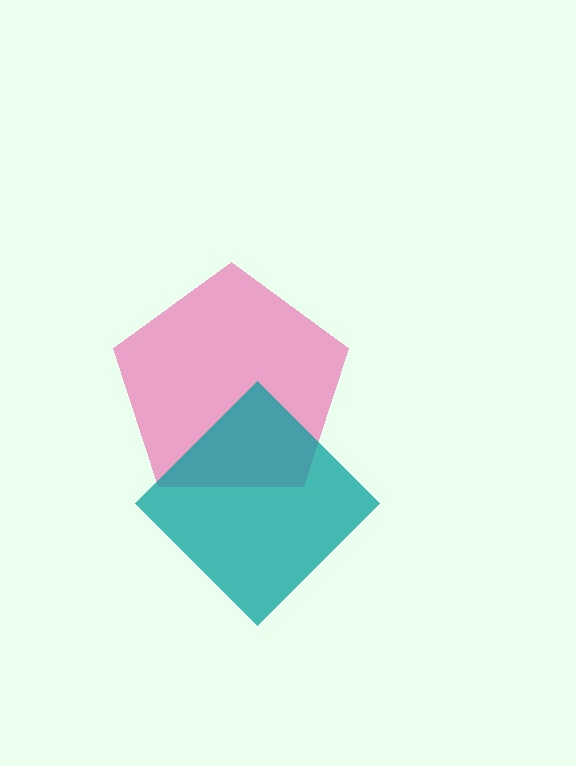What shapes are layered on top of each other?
The layered shapes are: a pink pentagon, a teal diamond.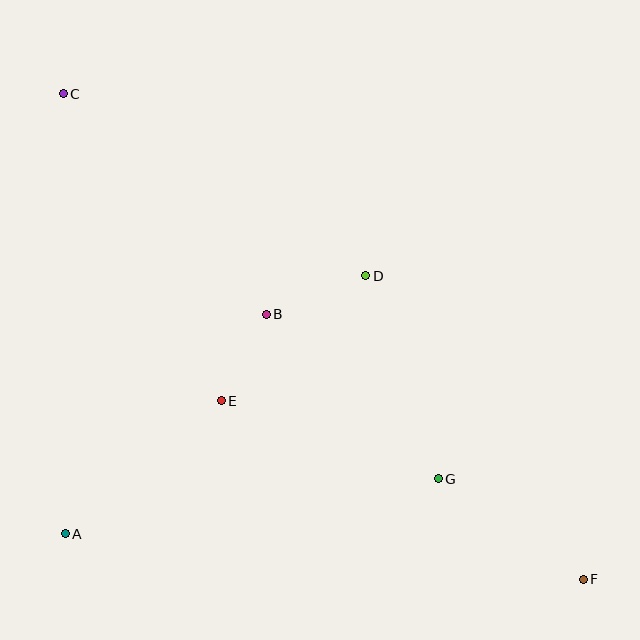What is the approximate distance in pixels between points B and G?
The distance between B and G is approximately 238 pixels.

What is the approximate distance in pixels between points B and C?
The distance between B and C is approximately 299 pixels.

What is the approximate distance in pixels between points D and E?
The distance between D and E is approximately 191 pixels.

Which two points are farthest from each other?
Points C and F are farthest from each other.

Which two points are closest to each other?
Points B and E are closest to each other.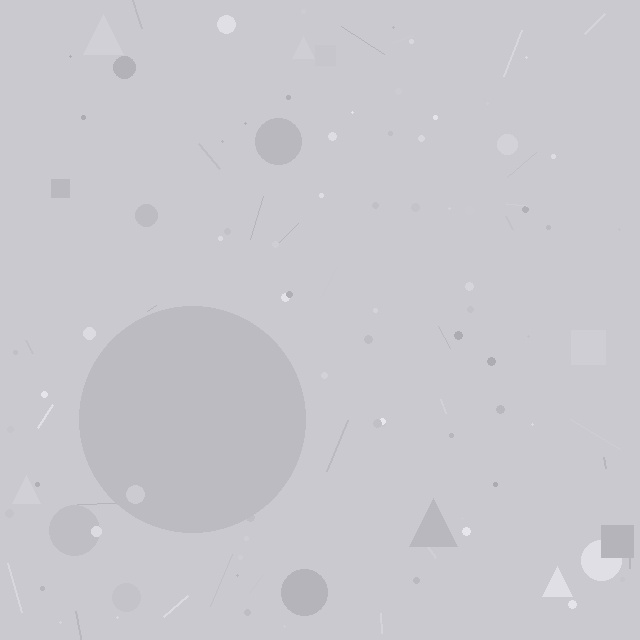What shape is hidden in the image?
A circle is hidden in the image.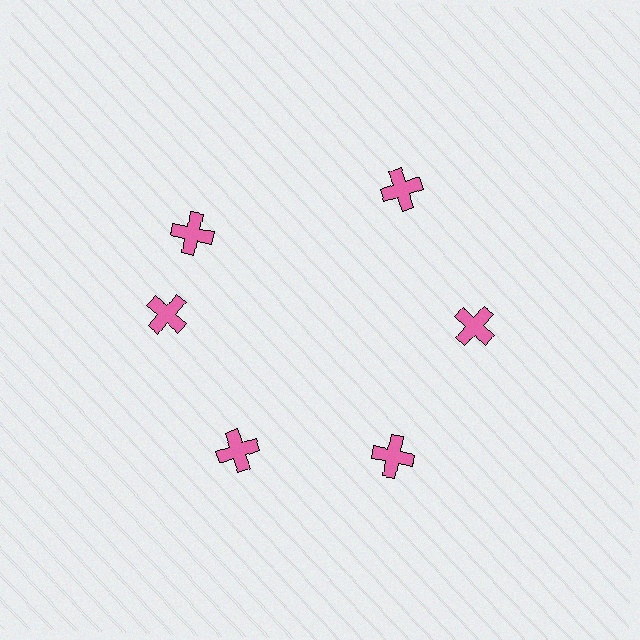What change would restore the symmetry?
The symmetry would be restored by rotating it back into even spacing with its neighbors so that all 6 crosses sit at equal angles and equal distance from the center.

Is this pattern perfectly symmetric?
No. The 6 pink crosses are arranged in a ring, but one element near the 11 o'clock position is rotated out of alignment along the ring, breaking the 6-fold rotational symmetry.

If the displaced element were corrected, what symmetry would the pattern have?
It would have 6-fold rotational symmetry — the pattern would map onto itself every 60 degrees.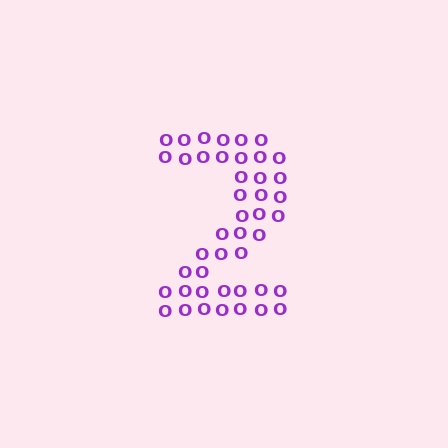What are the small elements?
The small elements are letter O's.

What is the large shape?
The large shape is the digit 2.